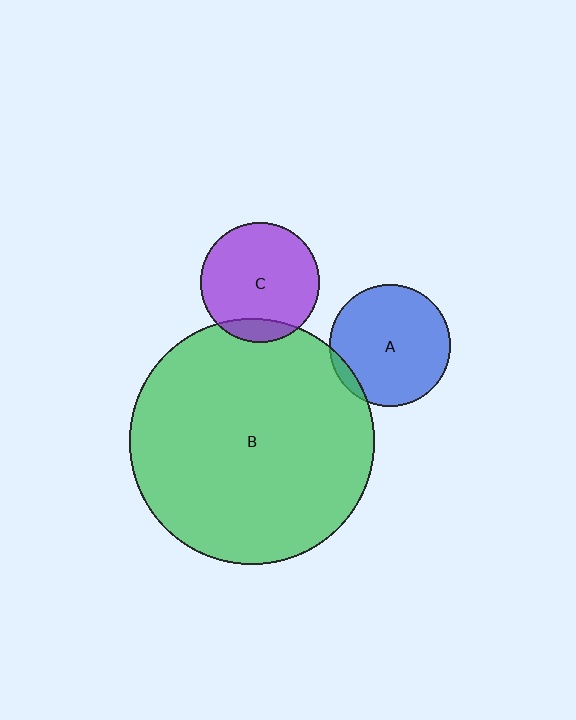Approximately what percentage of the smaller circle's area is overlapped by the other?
Approximately 10%.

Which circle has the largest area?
Circle B (green).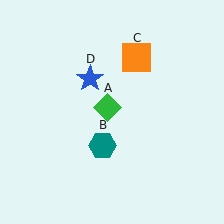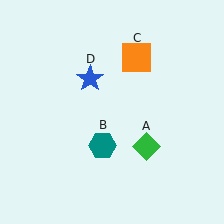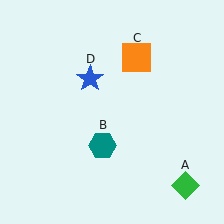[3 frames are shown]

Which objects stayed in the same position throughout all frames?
Teal hexagon (object B) and orange square (object C) and blue star (object D) remained stationary.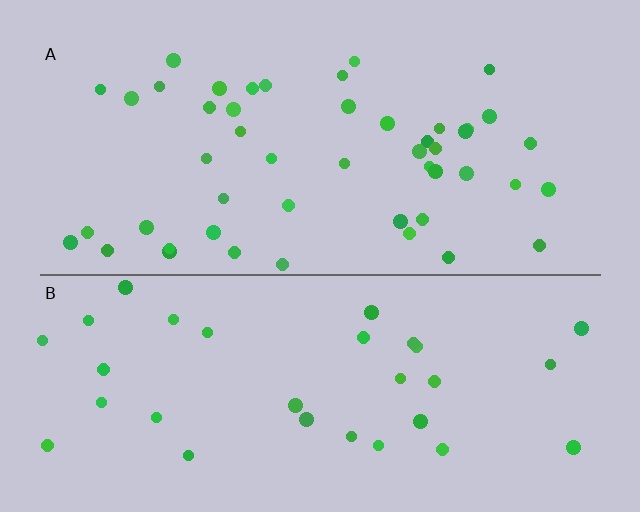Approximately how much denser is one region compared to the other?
Approximately 1.6× — region A over region B.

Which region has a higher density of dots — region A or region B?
A (the top).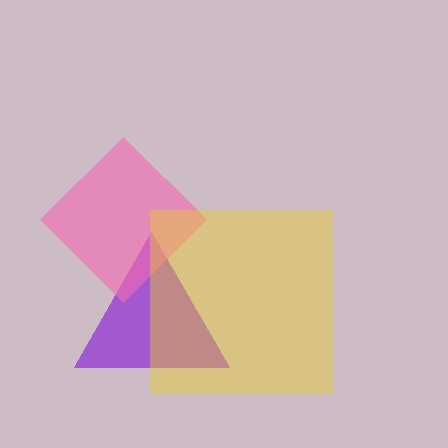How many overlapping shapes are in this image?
There are 3 overlapping shapes in the image.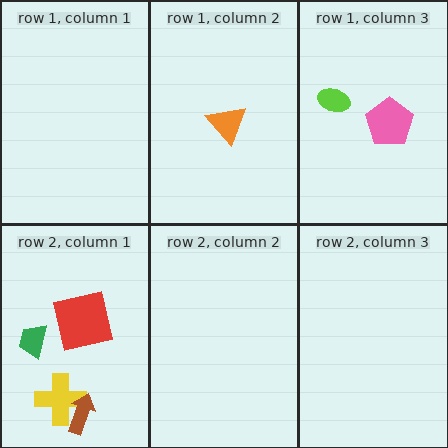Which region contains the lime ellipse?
The row 1, column 3 region.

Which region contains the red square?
The row 2, column 1 region.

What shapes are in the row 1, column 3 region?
The lime ellipse, the pink pentagon.